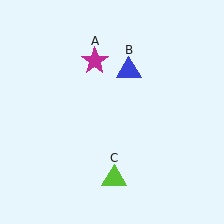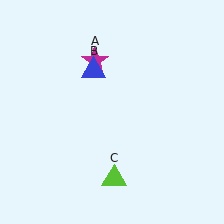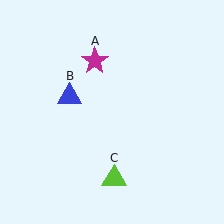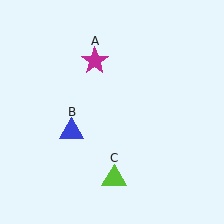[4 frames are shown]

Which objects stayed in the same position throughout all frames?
Magenta star (object A) and lime triangle (object C) remained stationary.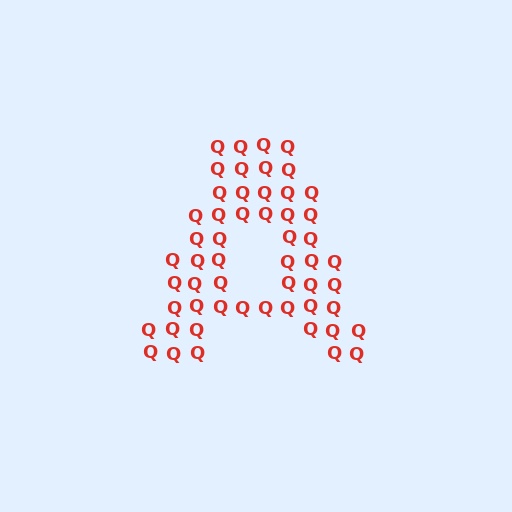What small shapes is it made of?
It is made of small letter Q's.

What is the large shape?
The large shape is the letter A.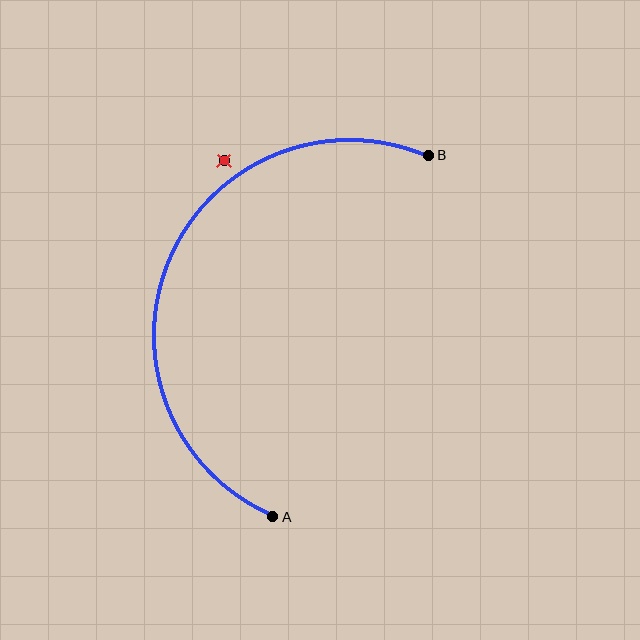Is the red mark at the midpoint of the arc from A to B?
No — the red mark does not lie on the arc at all. It sits slightly outside the curve.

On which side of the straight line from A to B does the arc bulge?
The arc bulges to the left of the straight line connecting A and B.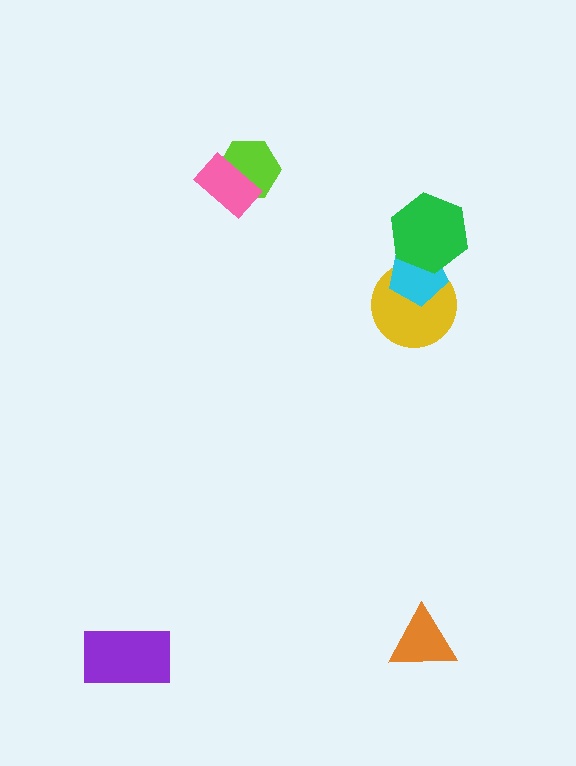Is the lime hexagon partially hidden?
Yes, it is partially covered by another shape.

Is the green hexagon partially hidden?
No, no other shape covers it.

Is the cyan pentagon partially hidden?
Yes, it is partially covered by another shape.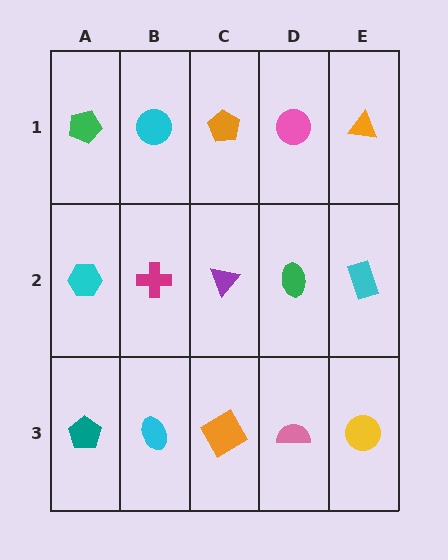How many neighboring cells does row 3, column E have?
2.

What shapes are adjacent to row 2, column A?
A green pentagon (row 1, column A), a teal pentagon (row 3, column A), a magenta cross (row 2, column B).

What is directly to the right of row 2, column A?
A magenta cross.